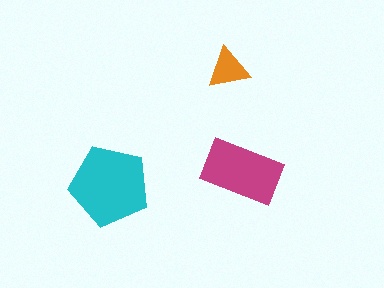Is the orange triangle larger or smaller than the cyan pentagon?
Smaller.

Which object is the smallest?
The orange triangle.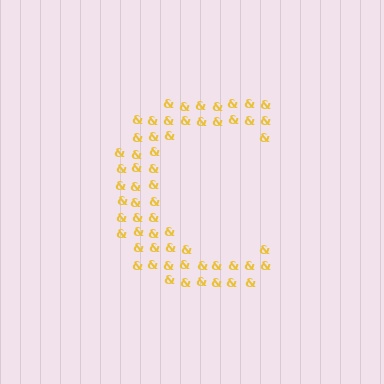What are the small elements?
The small elements are ampersands.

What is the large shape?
The large shape is the letter C.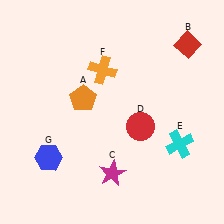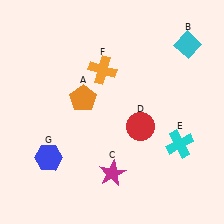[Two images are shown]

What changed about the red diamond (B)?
In Image 1, B is red. In Image 2, it changed to cyan.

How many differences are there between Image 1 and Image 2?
There is 1 difference between the two images.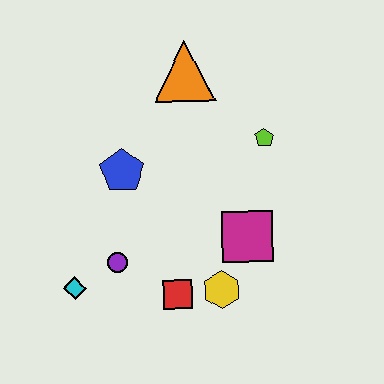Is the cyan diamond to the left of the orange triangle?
Yes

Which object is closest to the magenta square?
The yellow hexagon is closest to the magenta square.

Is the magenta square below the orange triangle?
Yes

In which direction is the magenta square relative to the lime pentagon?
The magenta square is below the lime pentagon.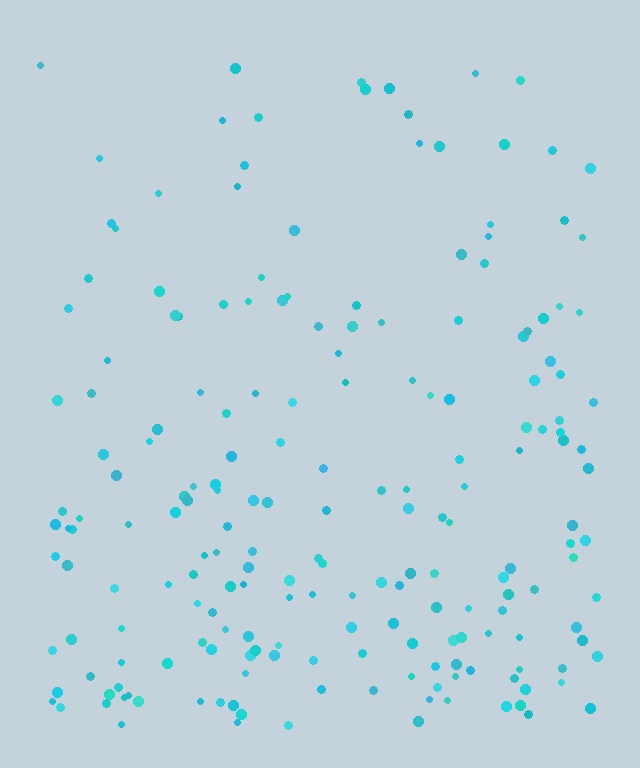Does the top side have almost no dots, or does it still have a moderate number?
Still a moderate number, just noticeably fewer than the bottom.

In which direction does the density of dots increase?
From top to bottom, with the bottom side densest.